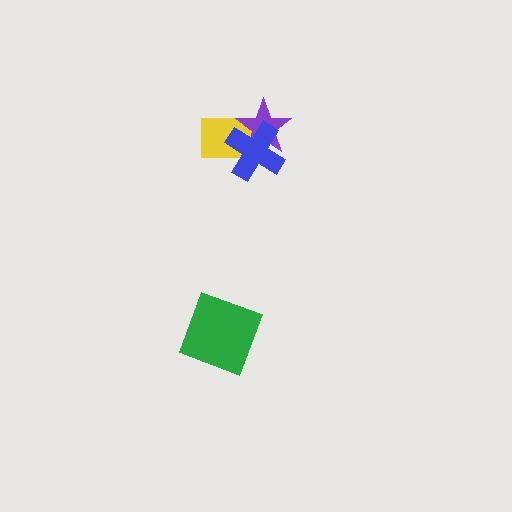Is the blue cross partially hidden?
No, no other shape covers it.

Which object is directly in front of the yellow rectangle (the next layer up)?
The purple star is directly in front of the yellow rectangle.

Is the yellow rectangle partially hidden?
Yes, it is partially covered by another shape.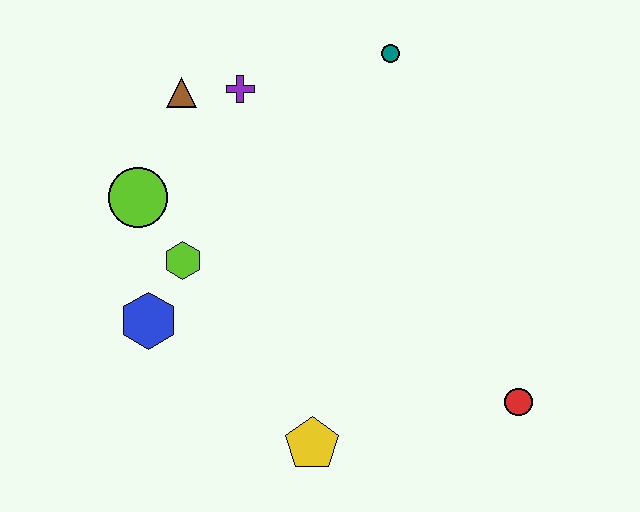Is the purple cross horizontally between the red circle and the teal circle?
No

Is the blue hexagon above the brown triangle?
No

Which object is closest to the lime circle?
The lime hexagon is closest to the lime circle.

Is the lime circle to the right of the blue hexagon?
No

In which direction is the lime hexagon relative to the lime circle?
The lime hexagon is below the lime circle.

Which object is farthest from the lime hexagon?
The red circle is farthest from the lime hexagon.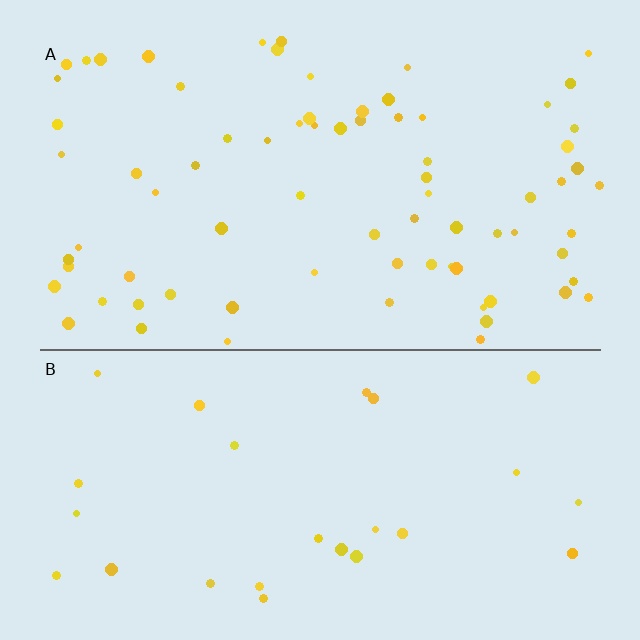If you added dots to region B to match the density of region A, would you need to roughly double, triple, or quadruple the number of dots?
Approximately triple.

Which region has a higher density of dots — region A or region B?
A (the top).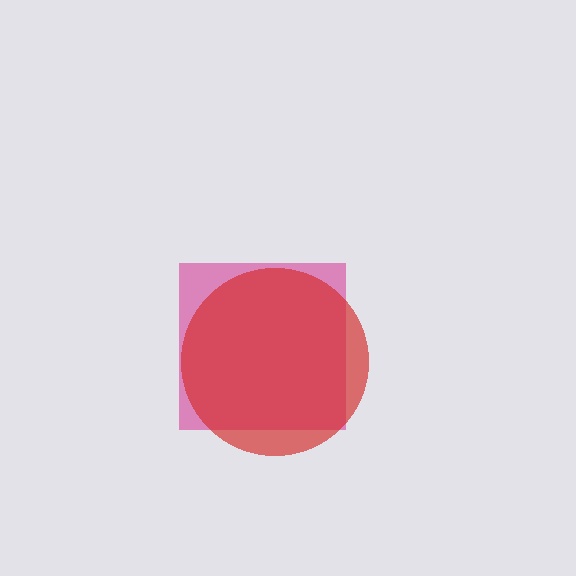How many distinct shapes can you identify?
There are 2 distinct shapes: a magenta square, a red circle.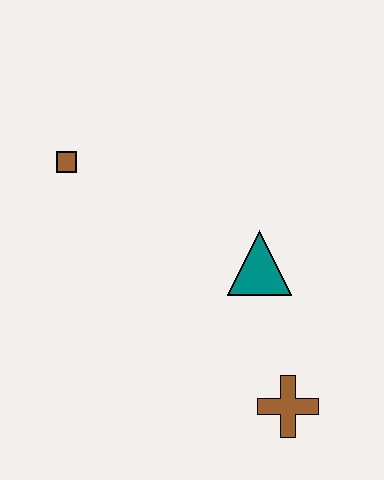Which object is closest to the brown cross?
The teal triangle is closest to the brown cross.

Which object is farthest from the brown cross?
The brown square is farthest from the brown cross.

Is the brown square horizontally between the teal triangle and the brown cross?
No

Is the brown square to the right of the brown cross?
No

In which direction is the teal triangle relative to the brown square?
The teal triangle is to the right of the brown square.